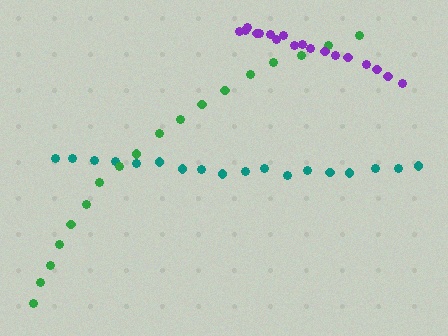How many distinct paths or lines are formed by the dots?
There are 3 distinct paths.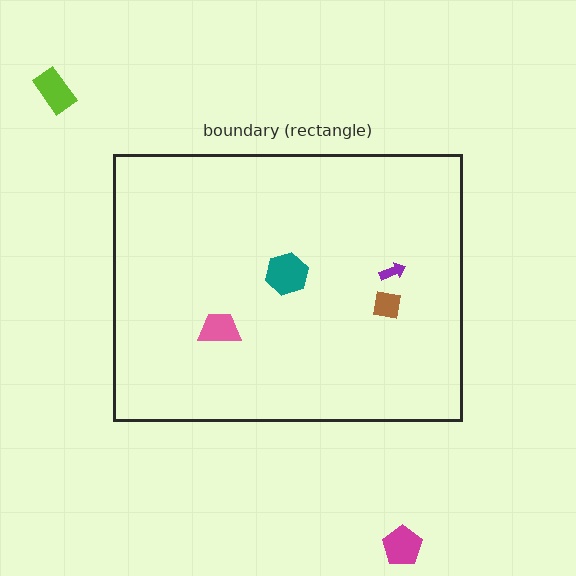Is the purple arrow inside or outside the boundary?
Inside.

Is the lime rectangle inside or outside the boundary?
Outside.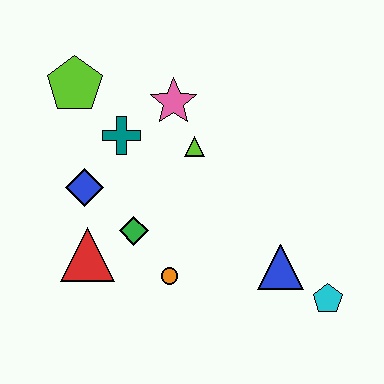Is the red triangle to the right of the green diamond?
No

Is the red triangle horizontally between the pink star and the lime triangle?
No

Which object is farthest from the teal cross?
The cyan pentagon is farthest from the teal cross.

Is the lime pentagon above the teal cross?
Yes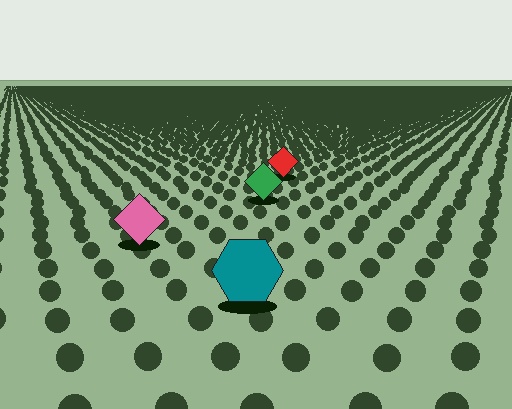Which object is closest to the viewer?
The teal hexagon is closest. The texture marks near it are larger and more spread out.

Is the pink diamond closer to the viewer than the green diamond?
Yes. The pink diamond is closer — you can tell from the texture gradient: the ground texture is coarser near it.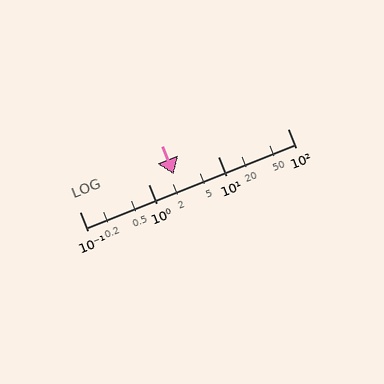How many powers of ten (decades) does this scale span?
The scale spans 3 decades, from 0.1 to 100.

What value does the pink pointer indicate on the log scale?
The pointer indicates approximately 2.3.